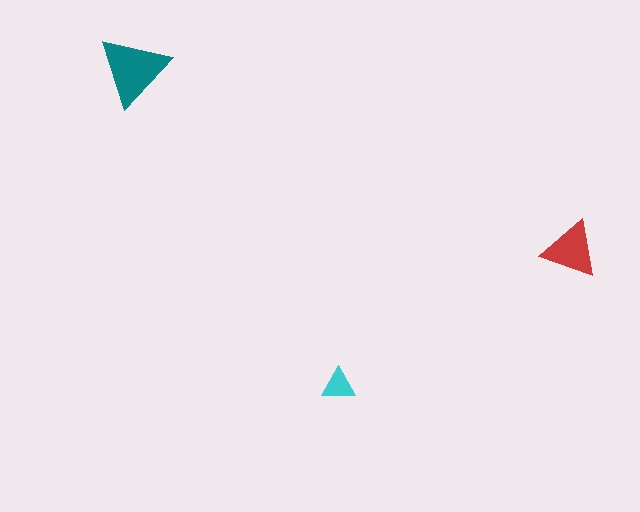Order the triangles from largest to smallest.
the teal one, the red one, the cyan one.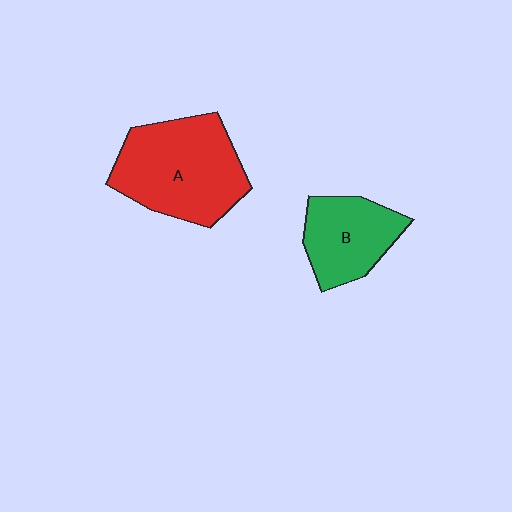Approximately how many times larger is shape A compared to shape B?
Approximately 1.6 times.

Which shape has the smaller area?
Shape B (green).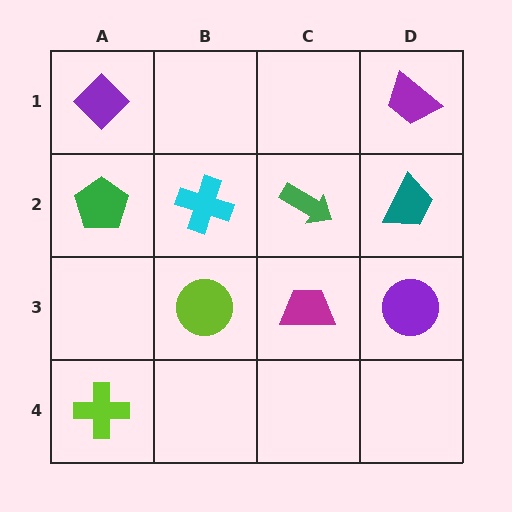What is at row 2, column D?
A teal trapezoid.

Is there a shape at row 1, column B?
No, that cell is empty.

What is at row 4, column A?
A lime cross.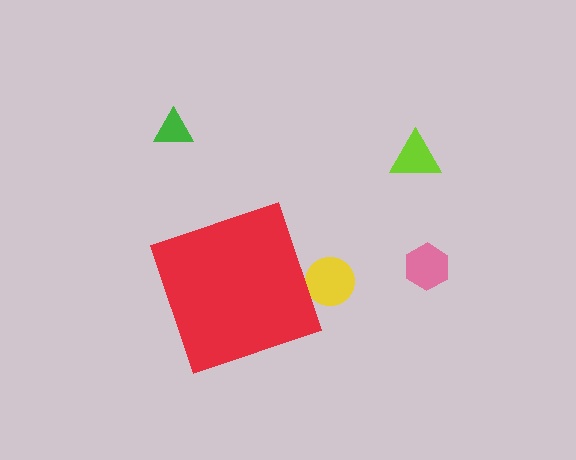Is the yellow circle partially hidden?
Yes, the yellow circle is partially hidden behind the red diamond.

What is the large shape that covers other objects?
A red diamond.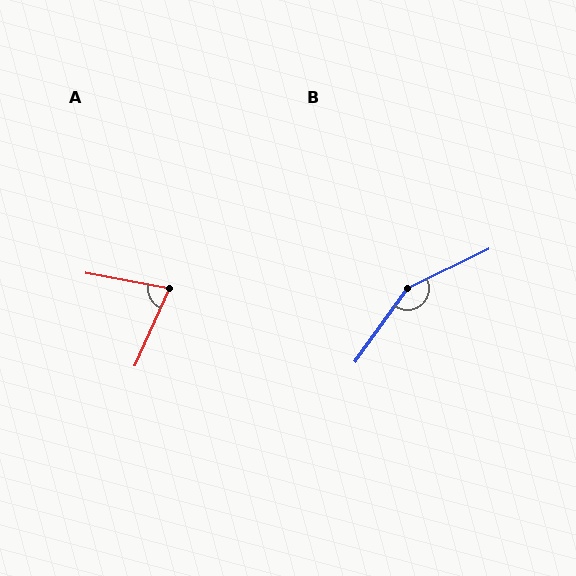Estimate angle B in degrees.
Approximately 152 degrees.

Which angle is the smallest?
A, at approximately 76 degrees.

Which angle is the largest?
B, at approximately 152 degrees.